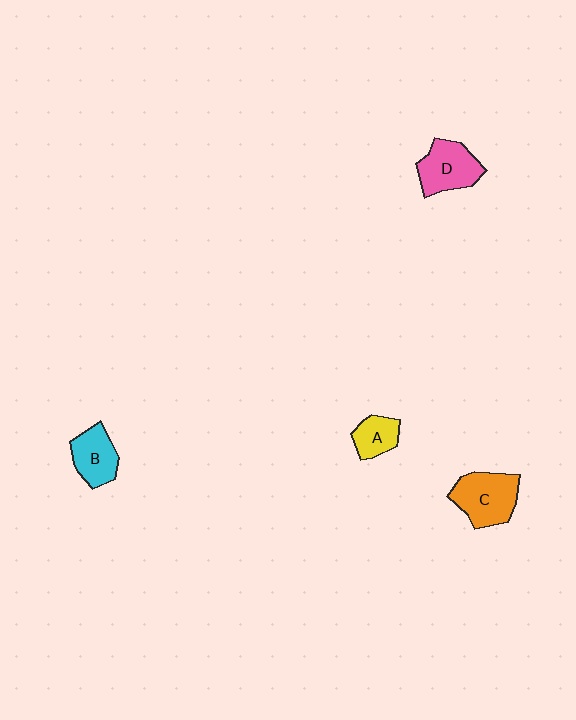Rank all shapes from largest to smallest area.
From largest to smallest: C (orange), D (pink), B (cyan), A (yellow).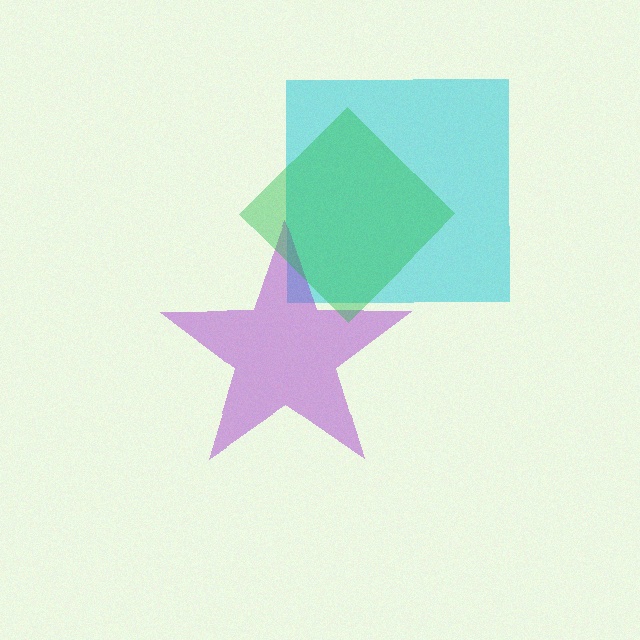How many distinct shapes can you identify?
There are 3 distinct shapes: a cyan square, a purple star, a green diamond.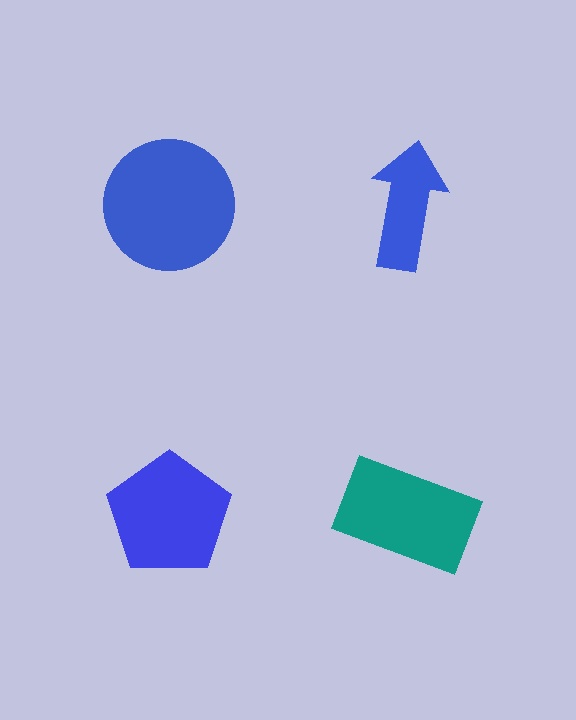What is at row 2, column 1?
A blue pentagon.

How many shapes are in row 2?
2 shapes.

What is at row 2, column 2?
A teal rectangle.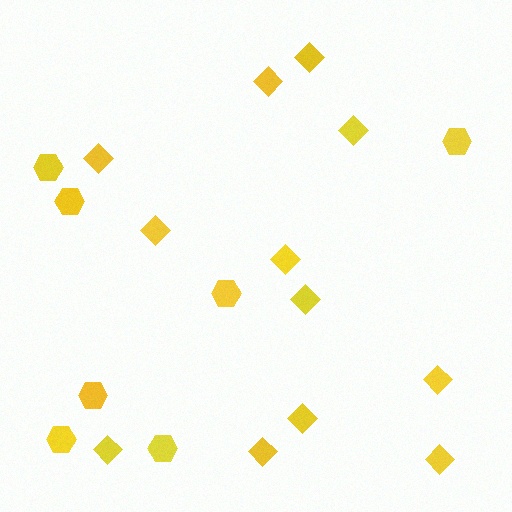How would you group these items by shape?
There are 2 groups: one group of diamonds (12) and one group of hexagons (7).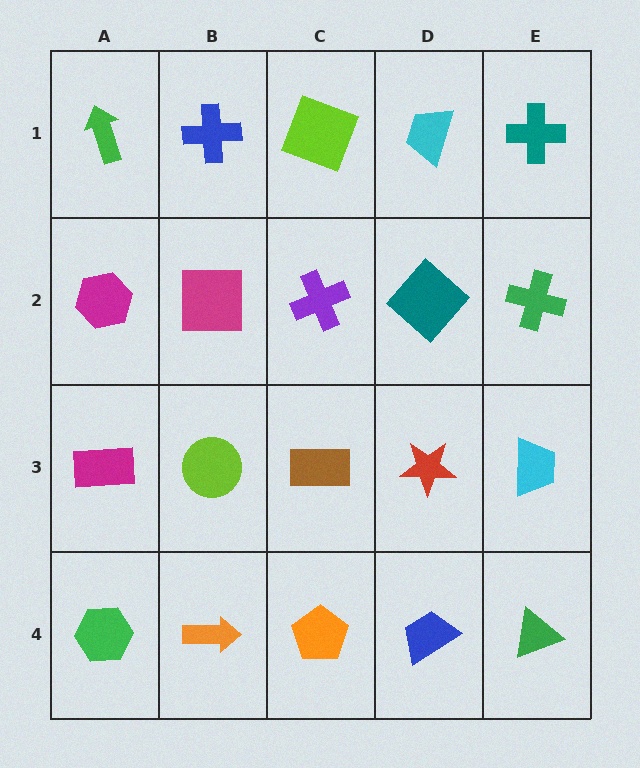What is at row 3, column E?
A cyan trapezoid.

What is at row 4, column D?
A blue trapezoid.